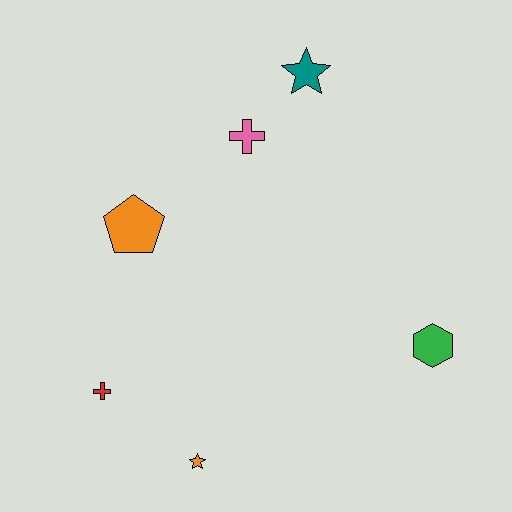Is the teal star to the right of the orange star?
Yes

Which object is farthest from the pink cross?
The orange star is farthest from the pink cross.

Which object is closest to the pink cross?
The teal star is closest to the pink cross.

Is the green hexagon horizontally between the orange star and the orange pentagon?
No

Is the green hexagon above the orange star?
Yes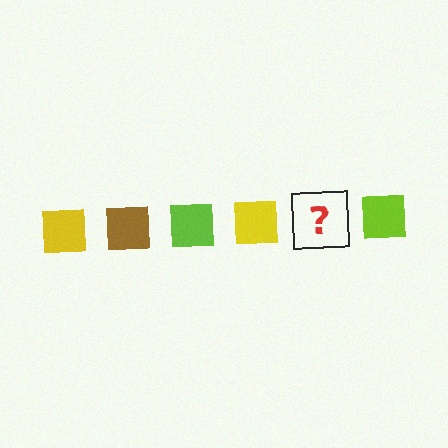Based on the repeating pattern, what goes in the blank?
The blank should be a brown square.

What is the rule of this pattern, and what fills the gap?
The rule is that the pattern cycles through yellow, brown, lime squares. The gap should be filled with a brown square.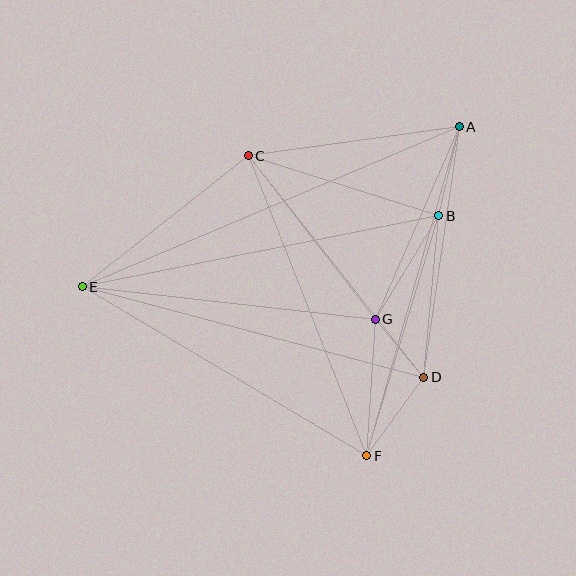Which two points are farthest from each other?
Points A and E are farthest from each other.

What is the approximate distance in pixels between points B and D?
The distance between B and D is approximately 162 pixels.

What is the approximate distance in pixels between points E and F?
The distance between E and F is approximately 331 pixels.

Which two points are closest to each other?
Points D and G are closest to each other.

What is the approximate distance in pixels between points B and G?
The distance between B and G is approximately 122 pixels.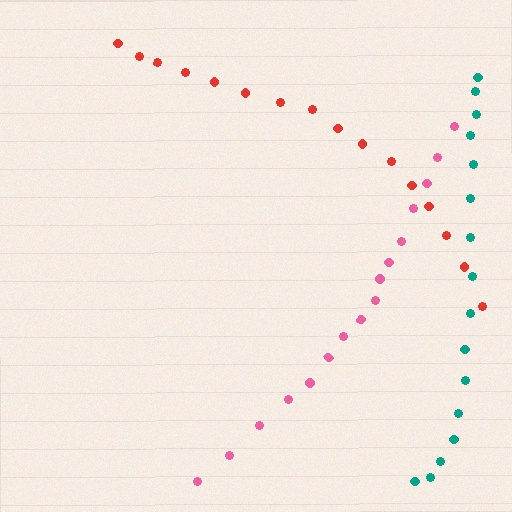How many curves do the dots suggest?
There are 3 distinct paths.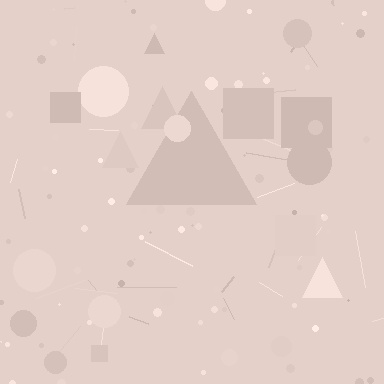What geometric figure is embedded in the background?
A triangle is embedded in the background.